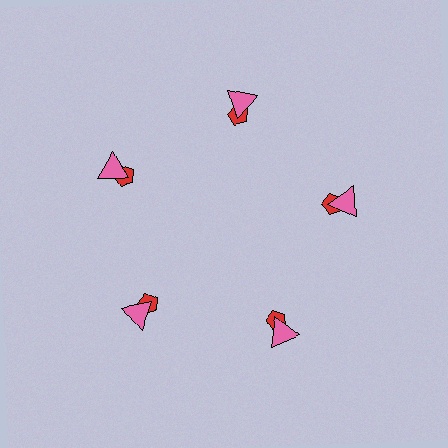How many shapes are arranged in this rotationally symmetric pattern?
There are 10 shapes, arranged in 5 groups of 2.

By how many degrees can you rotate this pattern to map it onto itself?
The pattern maps onto itself every 72 degrees of rotation.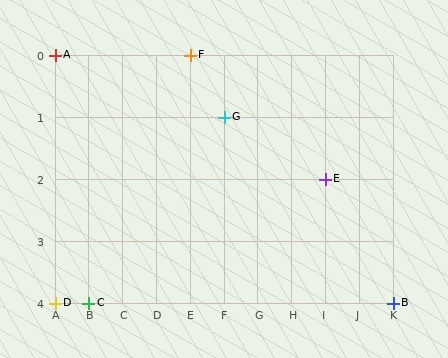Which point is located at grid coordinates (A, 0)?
Point A is at (A, 0).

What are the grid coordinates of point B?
Point B is at grid coordinates (K, 4).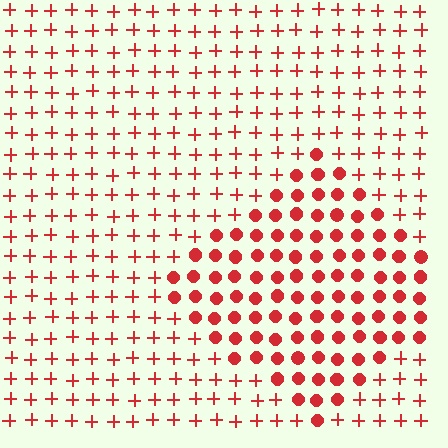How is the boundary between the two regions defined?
The boundary is defined by a change in element shape: circles inside vs. plus signs outside. All elements share the same color and spacing.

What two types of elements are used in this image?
The image uses circles inside the diamond region and plus signs outside it.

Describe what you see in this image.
The image is filled with small red elements arranged in a uniform grid. A diamond-shaped region contains circles, while the surrounding area contains plus signs. The boundary is defined purely by the change in element shape.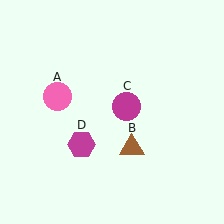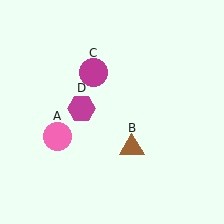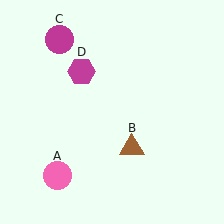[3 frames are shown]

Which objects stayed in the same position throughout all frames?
Brown triangle (object B) remained stationary.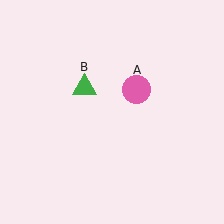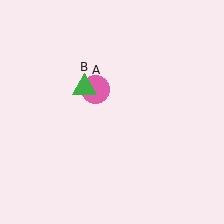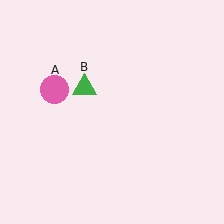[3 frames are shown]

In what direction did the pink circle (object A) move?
The pink circle (object A) moved left.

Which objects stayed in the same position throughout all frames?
Green triangle (object B) remained stationary.